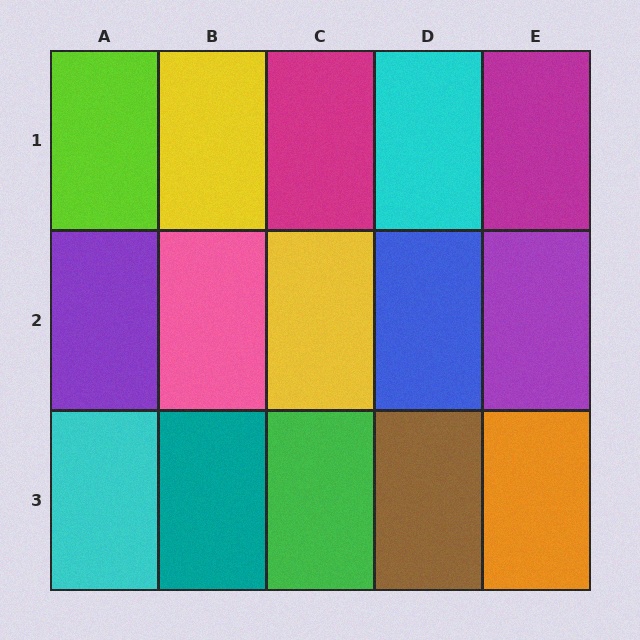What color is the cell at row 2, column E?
Purple.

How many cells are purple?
2 cells are purple.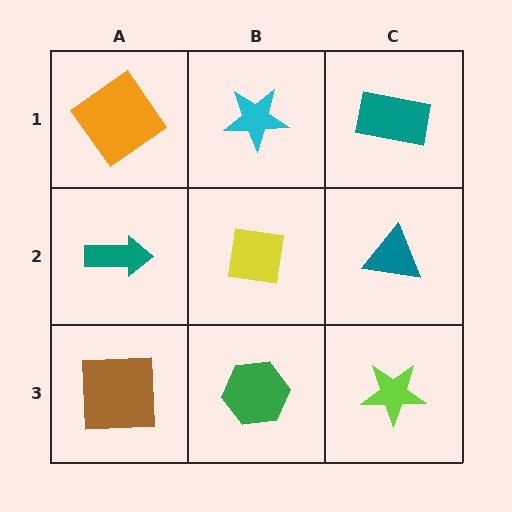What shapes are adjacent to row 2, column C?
A teal rectangle (row 1, column C), a lime star (row 3, column C), a yellow square (row 2, column B).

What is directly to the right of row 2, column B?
A teal triangle.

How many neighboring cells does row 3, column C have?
2.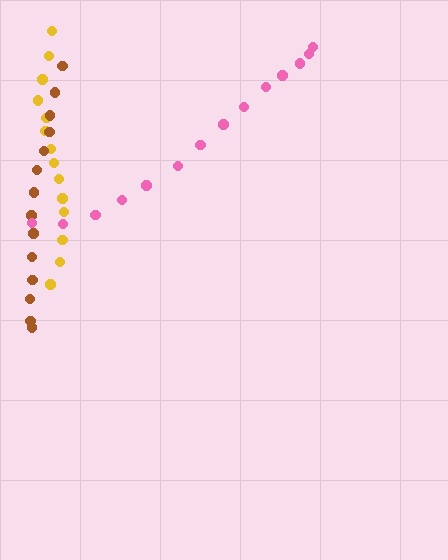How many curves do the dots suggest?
There are 3 distinct paths.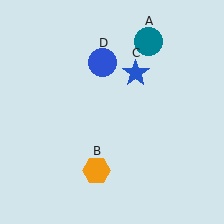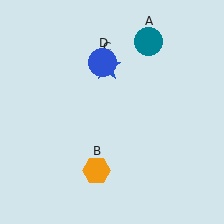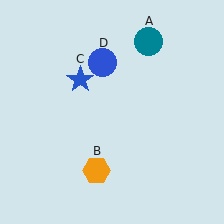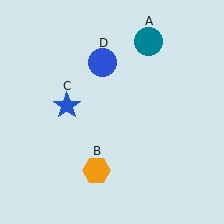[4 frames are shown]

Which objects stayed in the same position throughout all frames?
Teal circle (object A) and orange hexagon (object B) and blue circle (object D) remained stationary.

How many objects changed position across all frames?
1 object changed position: blue star (object C).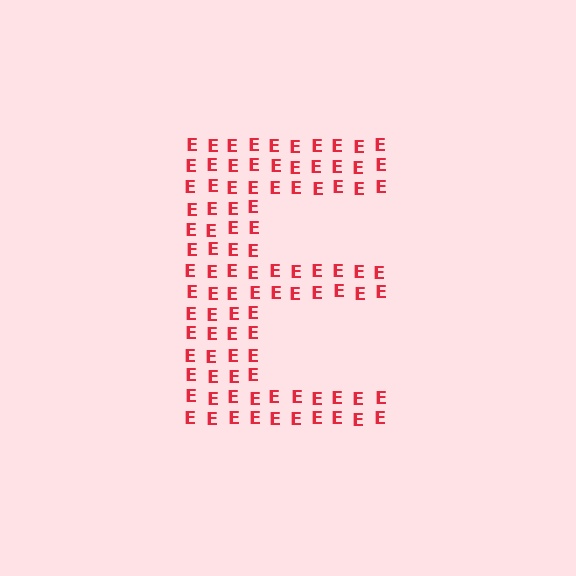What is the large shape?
The large shape is the letter E.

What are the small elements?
The small elements are letter E's.